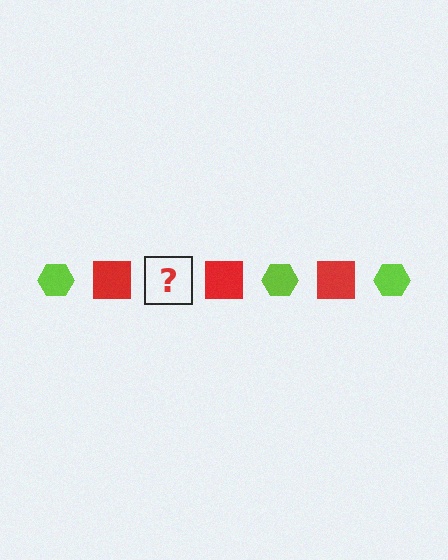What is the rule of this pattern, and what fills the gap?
The rule is that the pattern alternates between lime hexagon and red square. The gap should be filled with a lime hexagon.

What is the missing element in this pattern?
The missing element is a lime hexagon.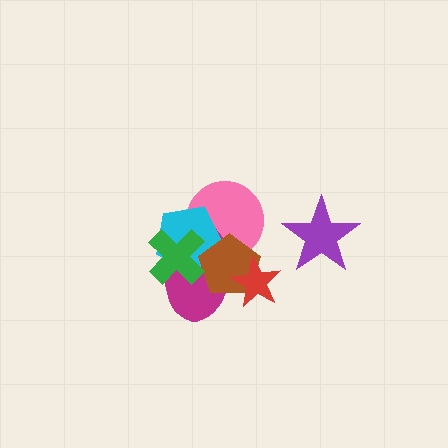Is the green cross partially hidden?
No, no other shape covers it.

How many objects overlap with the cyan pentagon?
4 objects overlap with the cyan pentagon.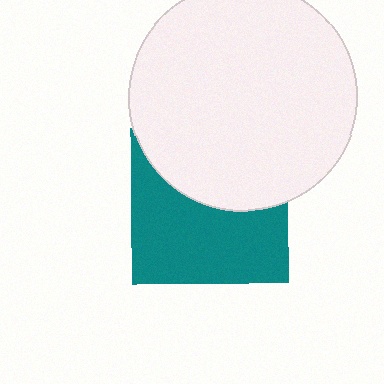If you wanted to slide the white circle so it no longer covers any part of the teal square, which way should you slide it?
Slide it up — that is the most direct way to separate the two shapes.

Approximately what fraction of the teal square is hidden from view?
Roughly 43% of the teal square is hidden behind the white circle.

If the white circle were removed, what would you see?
You would see the complete teal square.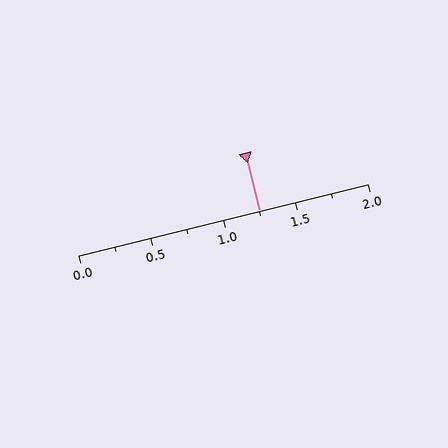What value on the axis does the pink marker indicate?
The marker indicates approximately 1.25.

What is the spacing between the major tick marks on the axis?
The major ticks are spaced 0.5 apart.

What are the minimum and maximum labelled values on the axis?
The axis runs from 0.0 to 2.0.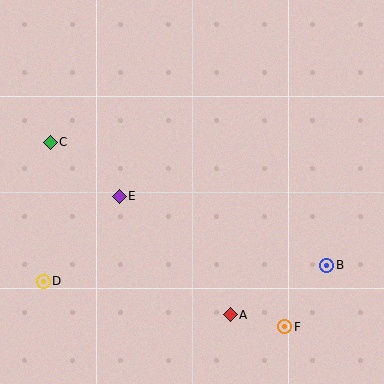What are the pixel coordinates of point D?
Point D is at (43, 281).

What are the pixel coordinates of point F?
Point F is at (285, 327).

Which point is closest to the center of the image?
Point E at (119, 196) is closest to the center.